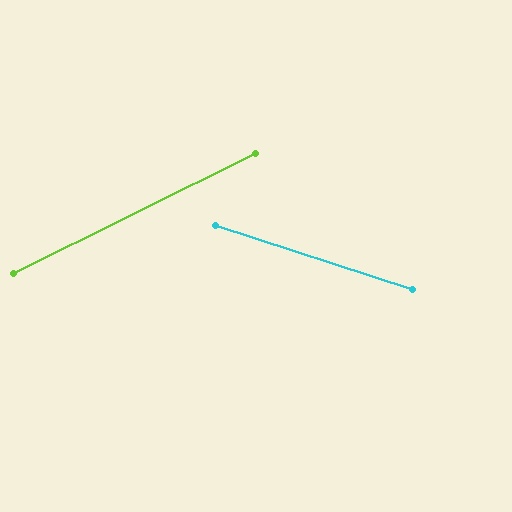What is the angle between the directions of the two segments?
Approximately 44 degrees.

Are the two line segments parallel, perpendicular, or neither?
Neither parallel nor perpendicular — they differ by about 44°.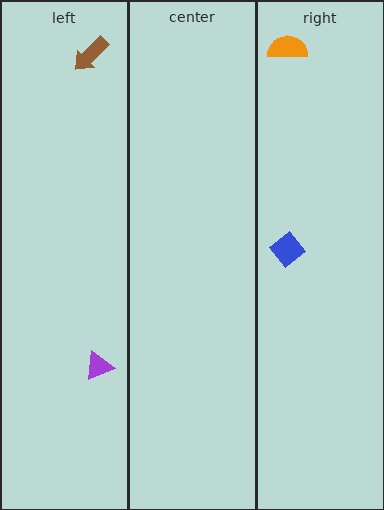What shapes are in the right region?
The blue diamond, the orange semicircle.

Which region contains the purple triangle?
The left region.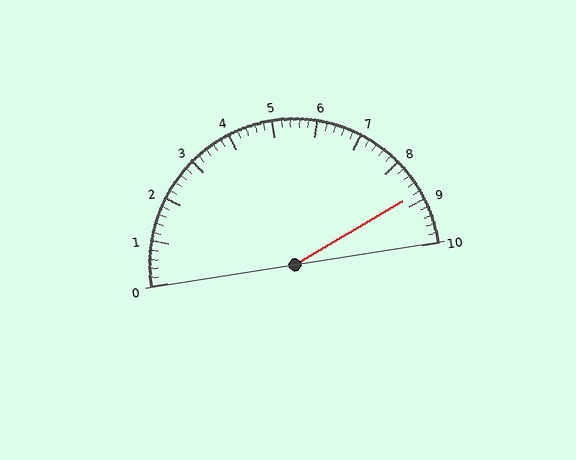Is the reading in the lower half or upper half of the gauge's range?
The reading is in the upper half of the range (0 to 10).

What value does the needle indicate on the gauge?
The needle indicates approximately 8.8.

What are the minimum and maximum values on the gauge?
The gauge ranges from 0 to 10.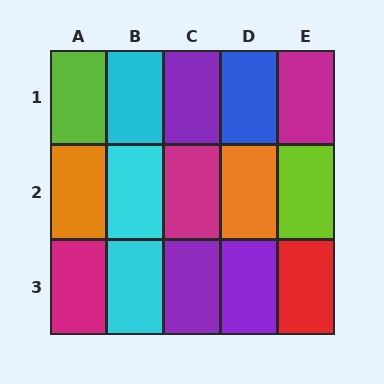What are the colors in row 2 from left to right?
Orange, cyan, magenta, orange, lime.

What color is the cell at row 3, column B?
Cyan.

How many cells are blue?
1 cell is blue.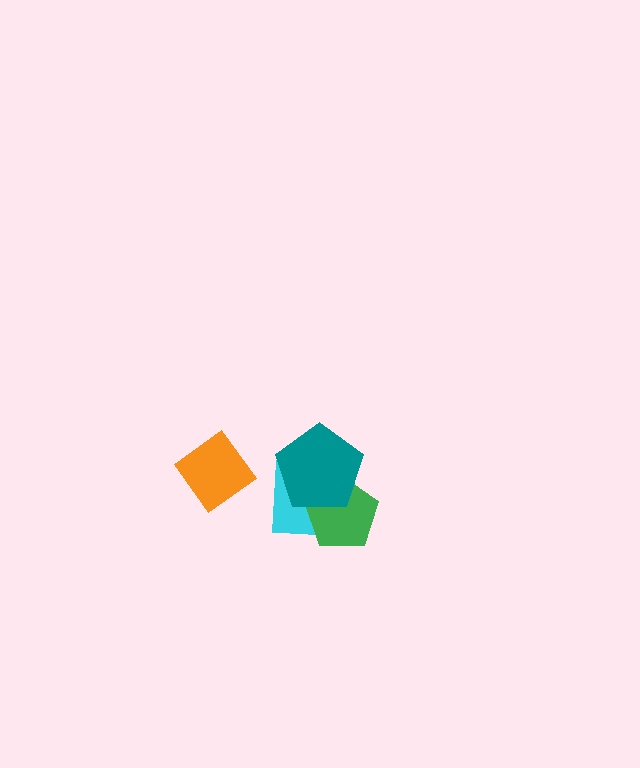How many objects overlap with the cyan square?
2 objects overlap with the cyan square.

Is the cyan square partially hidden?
Yes, it is partially covered by another shape.